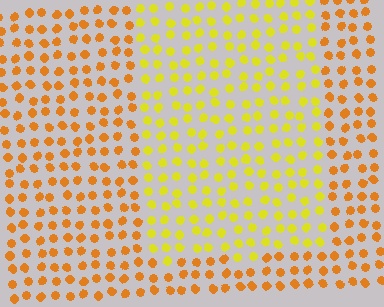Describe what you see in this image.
The image is filled with small orange elements in a uniform arrangement. A rectangle-shaped region is visible where the elements are tinted to a slightly different hue, forming a subtle color boundary.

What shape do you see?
I see a rectangle.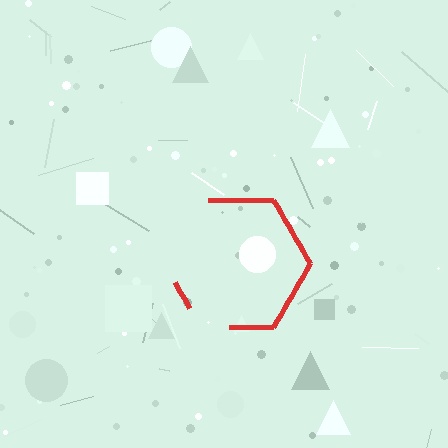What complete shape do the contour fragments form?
The contour fragments form a hexagon.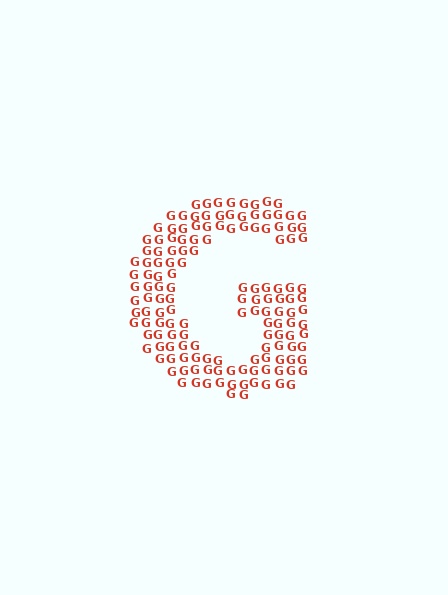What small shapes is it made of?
It is made of small letter G's.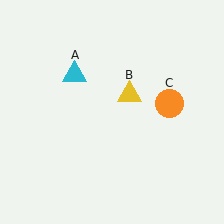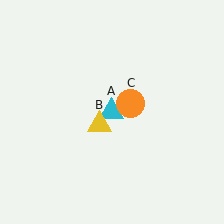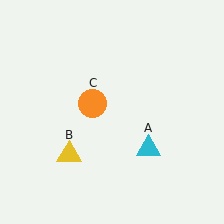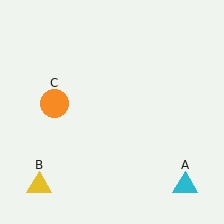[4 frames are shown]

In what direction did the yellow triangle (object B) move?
The yellow triangle (object B) moved down and to the left.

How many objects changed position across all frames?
3 objects changed position: cyan triangle (object A), yellow triangle (object B), orange circle (object C).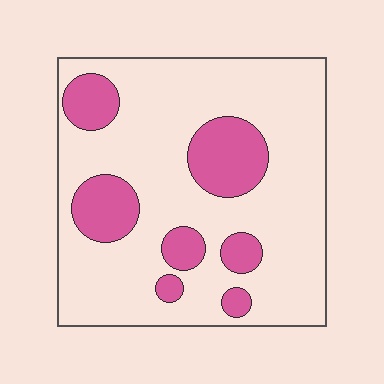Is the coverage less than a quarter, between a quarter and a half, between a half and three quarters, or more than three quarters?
Less than a quarter.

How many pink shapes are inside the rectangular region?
7.